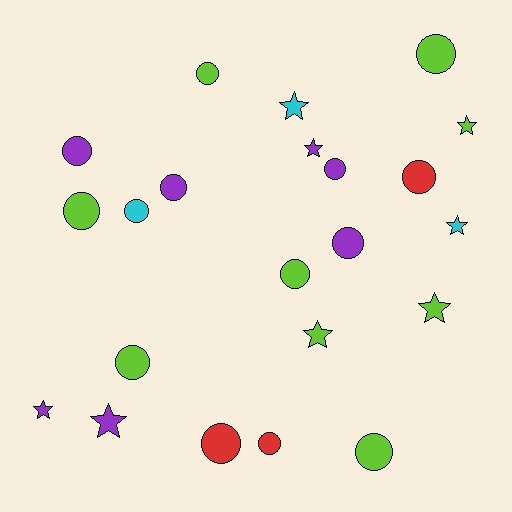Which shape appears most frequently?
Circle, with 14 objects.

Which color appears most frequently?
Lime, with 9 objects.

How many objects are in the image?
There are 22 objects.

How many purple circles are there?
There are 4 purple circles.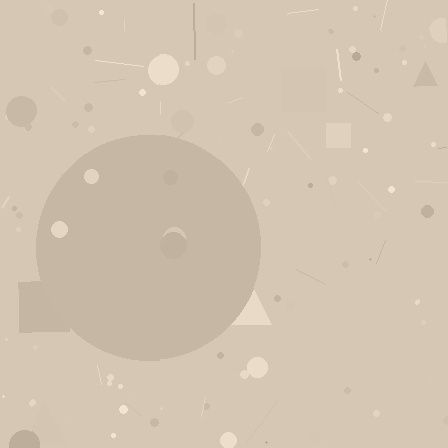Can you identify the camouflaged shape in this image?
The camouflaged shape is a circle.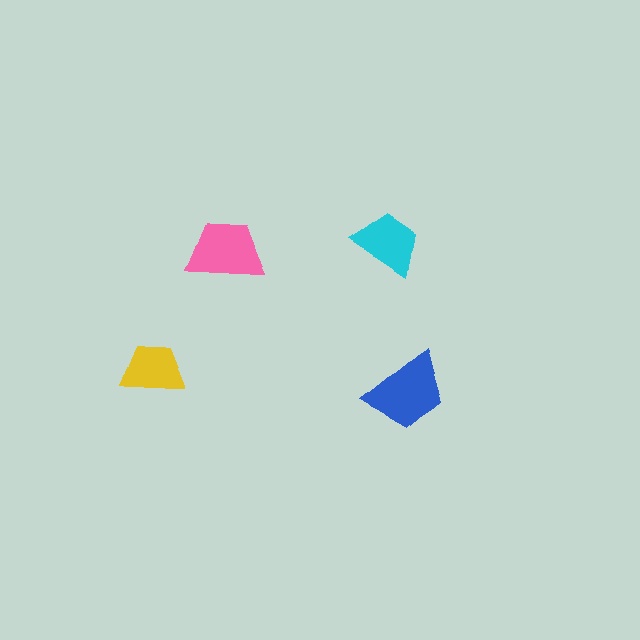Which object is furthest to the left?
The yellow trapezoid is leftmost.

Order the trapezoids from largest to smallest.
the blue one, the pink one, the cyan one, the yellow one.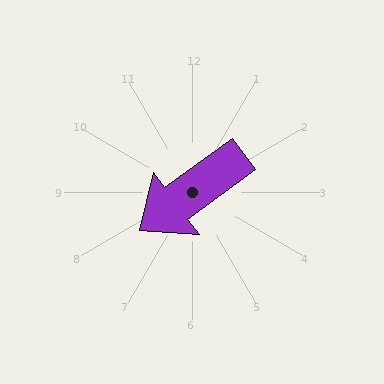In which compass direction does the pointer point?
Southwest.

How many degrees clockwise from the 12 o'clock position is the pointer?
Approximately 234 degrees.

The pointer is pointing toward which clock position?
Roughly 8 o'clock.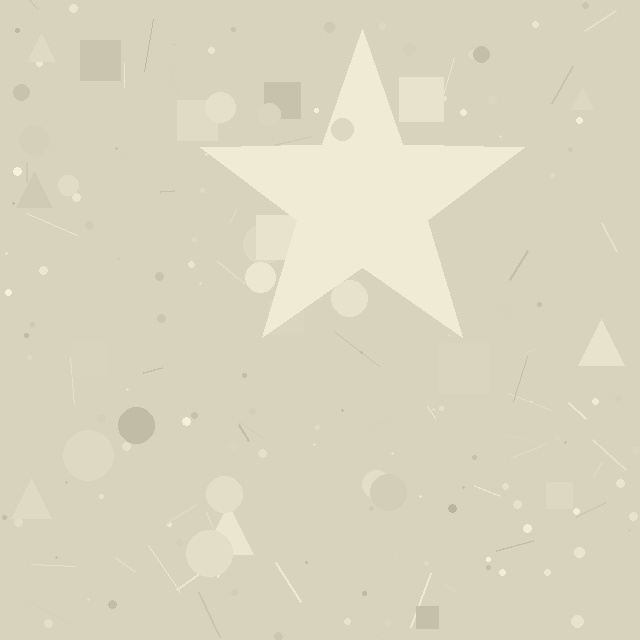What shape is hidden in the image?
A star is hidden in the image.